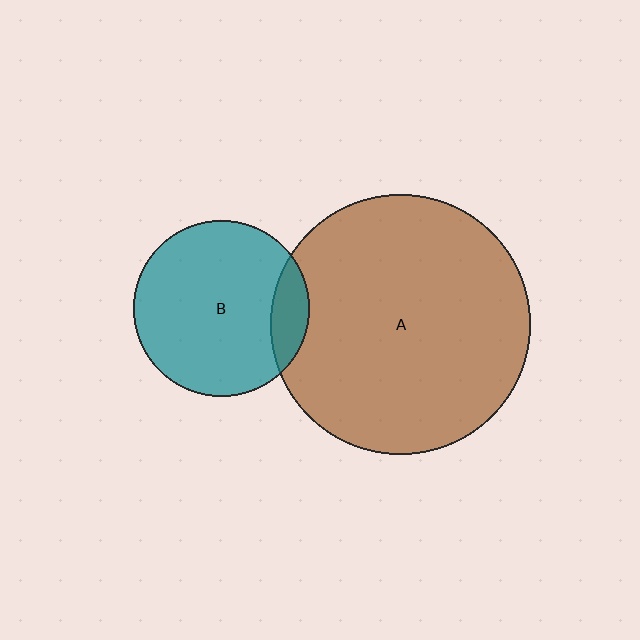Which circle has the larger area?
Circle A (brown).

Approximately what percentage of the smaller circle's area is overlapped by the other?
Approximately 15%.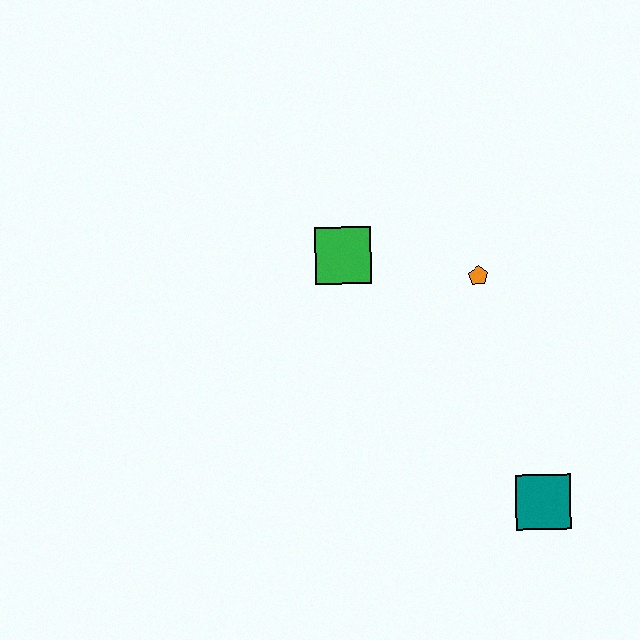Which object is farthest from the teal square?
The green square is farthest from the teal square.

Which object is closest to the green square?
The orange pentagon is closest to the green square.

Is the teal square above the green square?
No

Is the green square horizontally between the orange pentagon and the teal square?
No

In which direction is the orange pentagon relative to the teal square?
The orange pentagon is above the teal square.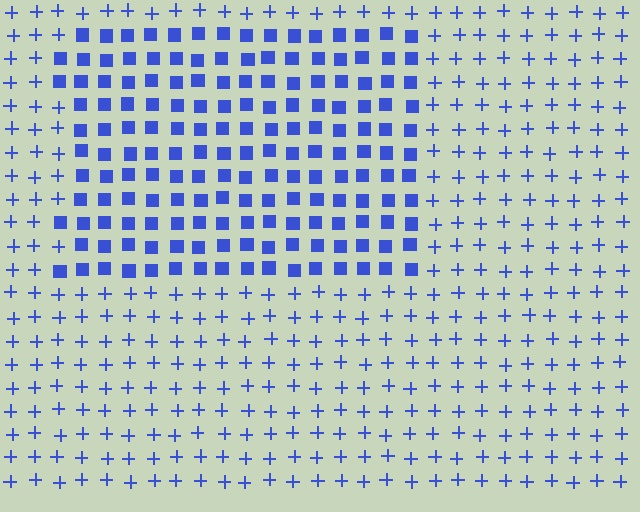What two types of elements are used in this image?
The image uses squares inside the rectangle region and plus signs outside it.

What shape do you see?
I see a rectangle.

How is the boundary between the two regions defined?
The boundary is defined by a change in element shape: squares inside vs. plus signs outside. All elements share the same color and spacing.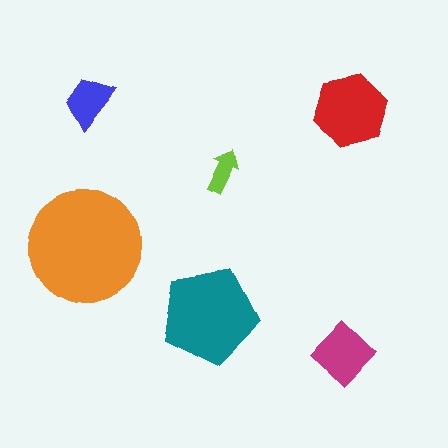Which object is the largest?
The orange circle.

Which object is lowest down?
The magenta diamond is bottommost.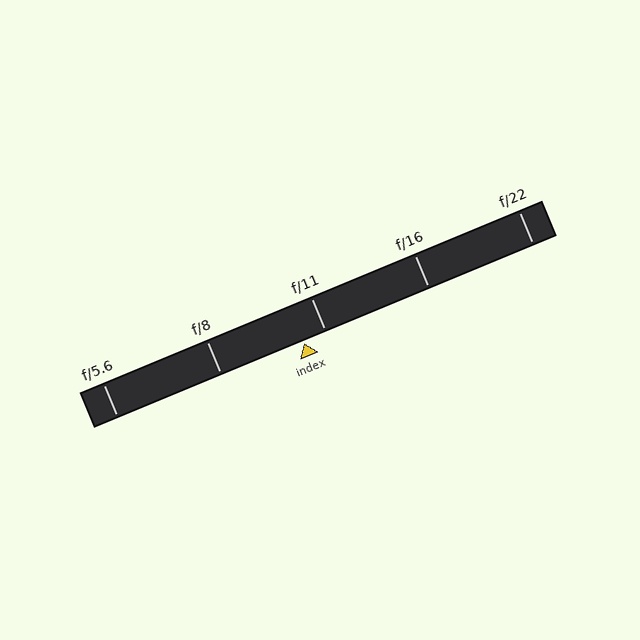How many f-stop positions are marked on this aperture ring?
There are 5 f-stop positions marked.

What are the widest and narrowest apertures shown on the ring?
The widest aperture shown is f/5.6 and the narrowest is f/22.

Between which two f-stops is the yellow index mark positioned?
The index mark is between f/8 and f/11.